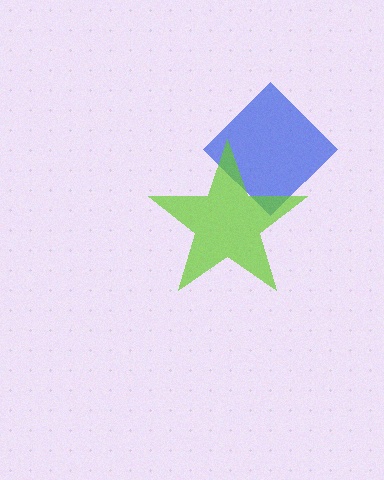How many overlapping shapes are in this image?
There are 2 overlapping shapes in the image.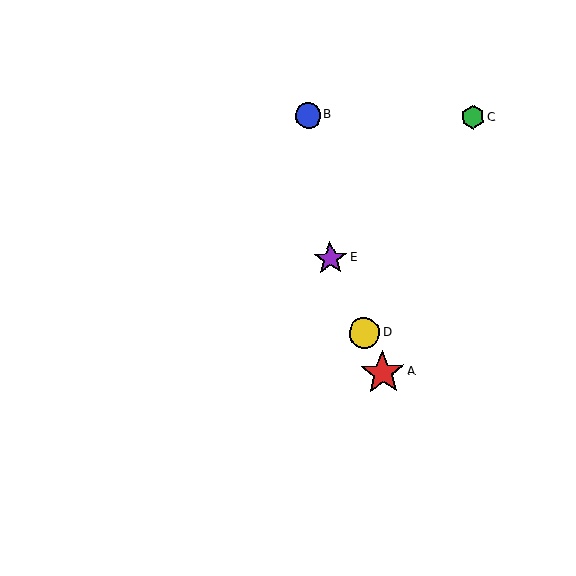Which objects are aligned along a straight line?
Objects A, D, E are aligned along a straight line.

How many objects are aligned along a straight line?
3 objects (A, D, E) are aligned along a straight line.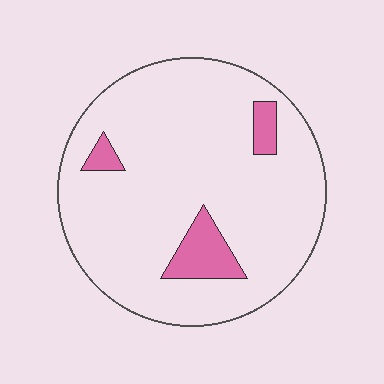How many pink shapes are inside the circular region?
3.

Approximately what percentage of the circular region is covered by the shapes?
Approximately 10%.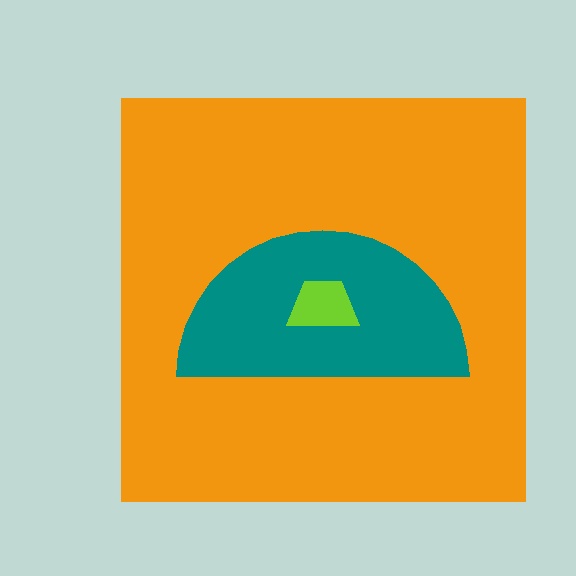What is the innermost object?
The lime trapezoid.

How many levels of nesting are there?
3.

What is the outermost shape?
The orange square.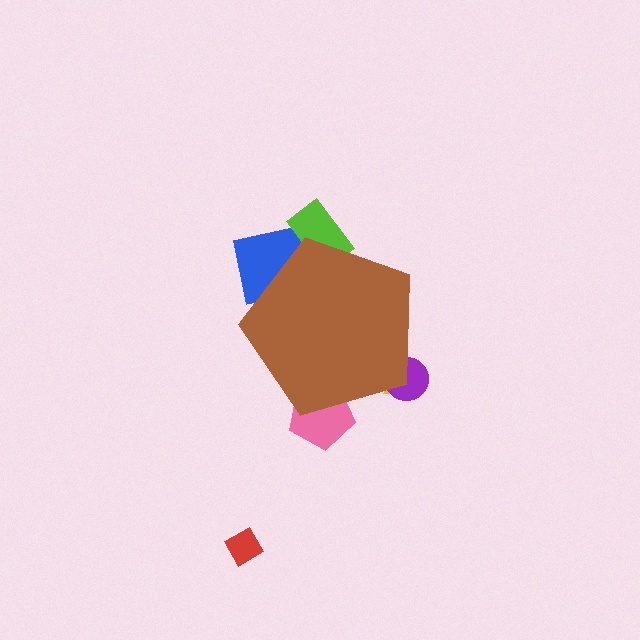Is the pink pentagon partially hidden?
Yes, the pink pentagon is partially hidden behind the brown pentagon.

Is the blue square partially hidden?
Yes, the blue square is partially hidden behind the brown pentagon.